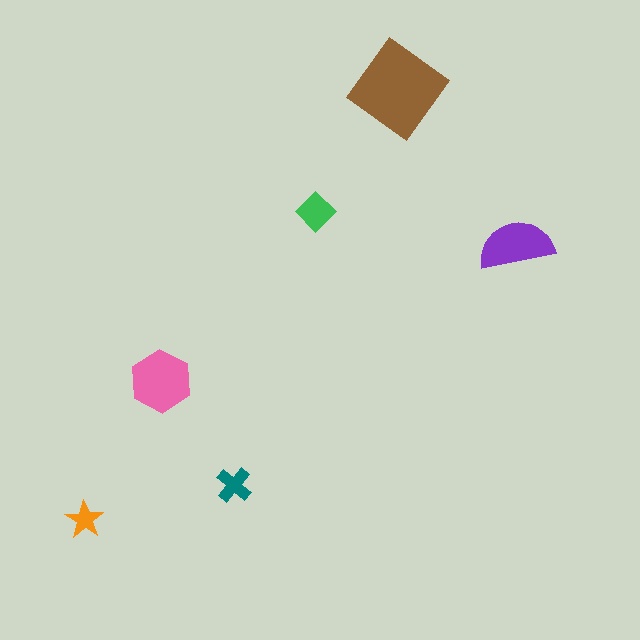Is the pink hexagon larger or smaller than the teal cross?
Larger.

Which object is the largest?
The brown diamond.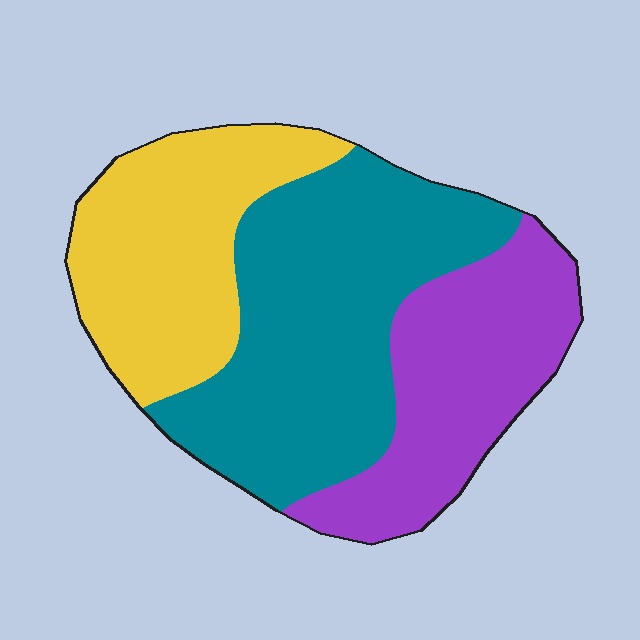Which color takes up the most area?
Teal, at roughly 45%.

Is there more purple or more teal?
Teal.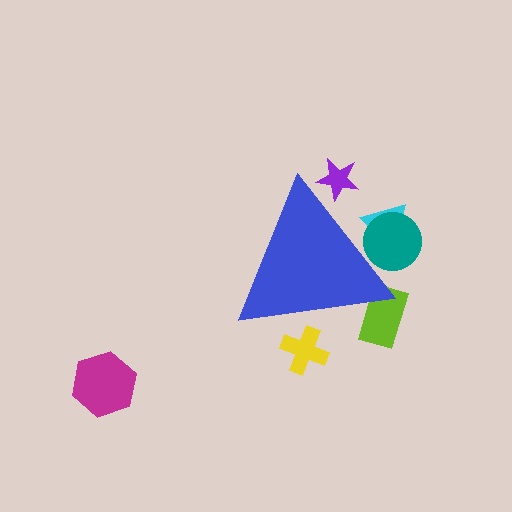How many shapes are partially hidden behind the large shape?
5 shapes are partially hidden.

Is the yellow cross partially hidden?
Yes, the yellow cross is partially hidden behind the blue triangle.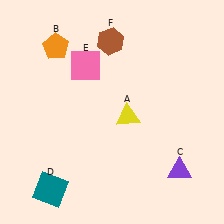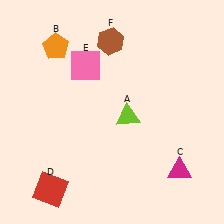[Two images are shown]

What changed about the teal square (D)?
In Image 1, D is teal. In Image 2, it changed to red.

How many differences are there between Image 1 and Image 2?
There are 3 differences between the two images.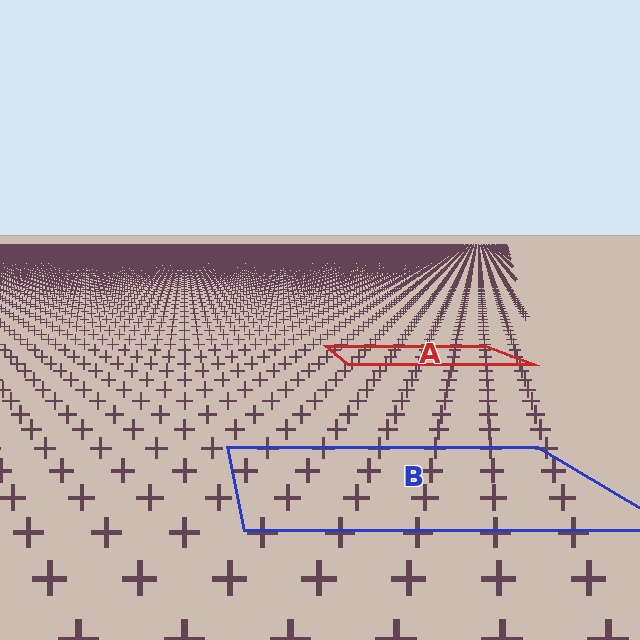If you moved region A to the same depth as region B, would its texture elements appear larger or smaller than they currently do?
They would appear larger. At a closer depth, the same texture elements are projected at a bigger on-screen size.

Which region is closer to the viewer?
Region B is closer. The texture elements there are larger and more spread out.